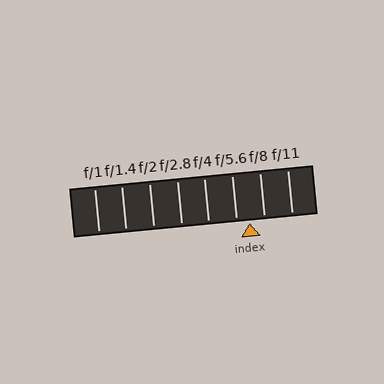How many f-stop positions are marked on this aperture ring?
There are 8 f-stop positions marked.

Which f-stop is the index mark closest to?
The index mark is closest to f/5.6.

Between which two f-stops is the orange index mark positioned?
The index mark is between f/5.6 and f/8.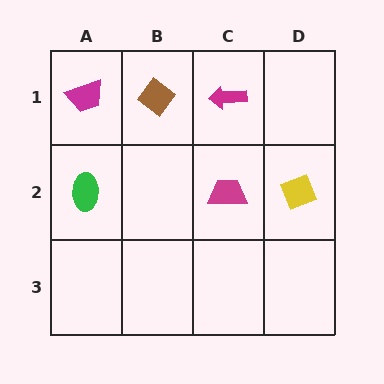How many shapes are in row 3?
0 shapes.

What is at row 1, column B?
A brown diamond.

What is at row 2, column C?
A magenta trapezoid.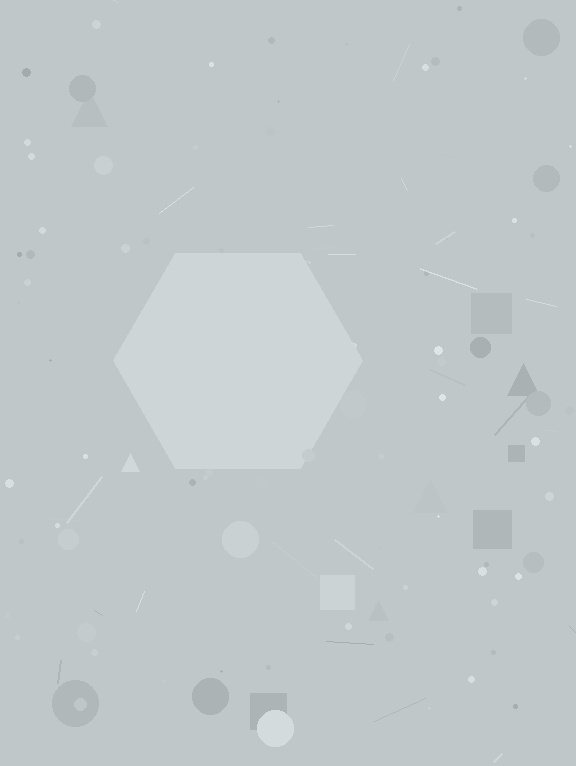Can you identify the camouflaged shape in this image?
The camouflaged shape is a hexagon.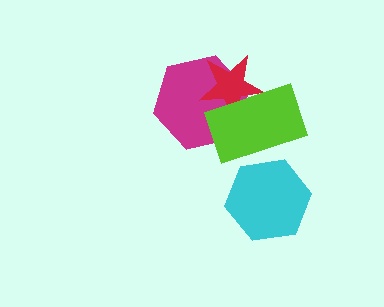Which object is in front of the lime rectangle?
The cyan hexagon is in front of the lime rectangle.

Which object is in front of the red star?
The lime rectangle is in front of the red star.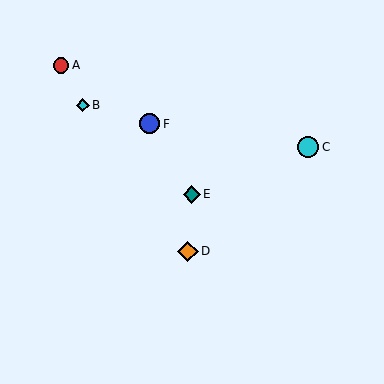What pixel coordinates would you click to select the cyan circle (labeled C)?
Click at (308, 147) to select the cyan circle C.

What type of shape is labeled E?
Shape E is a teal diamond.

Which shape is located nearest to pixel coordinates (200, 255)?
The orange diamond (labeled D) at (188, 251) is nearest to that location.